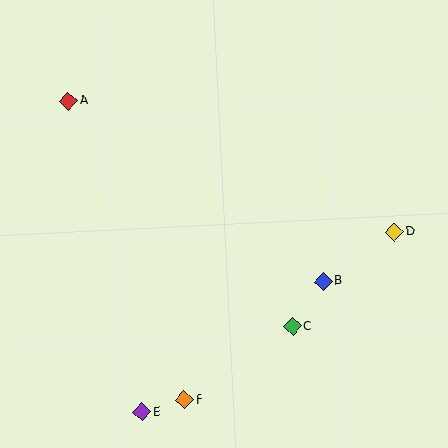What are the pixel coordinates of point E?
Point E is at (142, 412).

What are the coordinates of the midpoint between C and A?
The midpoint between C and A is at (181, 214).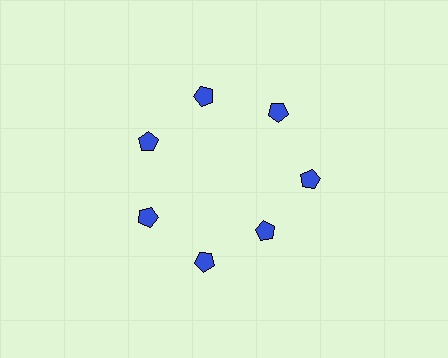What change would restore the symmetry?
The symmetry would be restored by moving it outward, back onto the ring so that all 7 pentagons sit at equal angles and equal distance from the center.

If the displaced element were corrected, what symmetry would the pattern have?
It would have 7-fold rotational symmetry — the pattern would map onto itself every 51 degrees.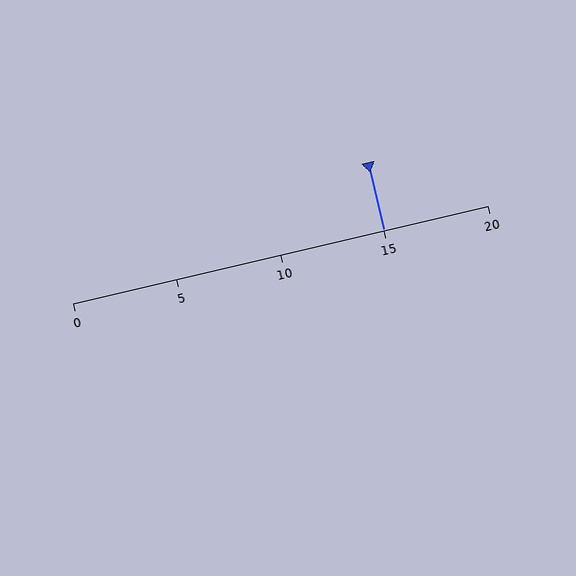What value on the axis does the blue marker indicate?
The marker indicates approximately 15.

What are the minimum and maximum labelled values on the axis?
The axis runs from 0 to 20.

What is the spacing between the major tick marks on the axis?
The major ticks are spaced 5 apart.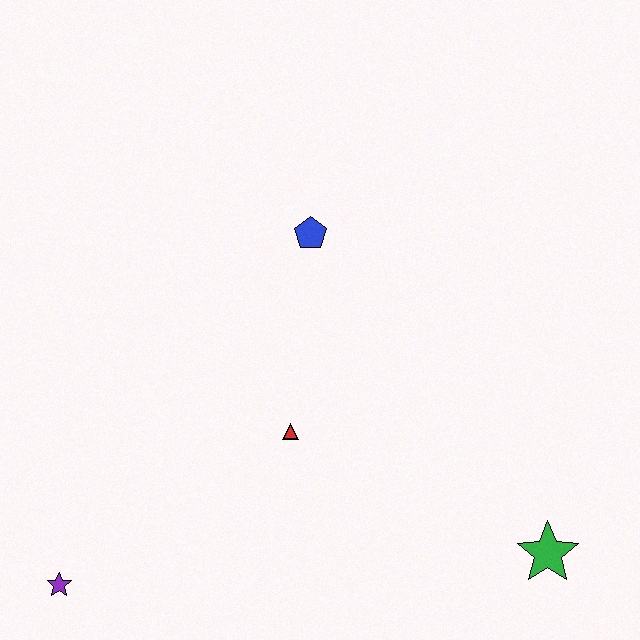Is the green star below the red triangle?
Yes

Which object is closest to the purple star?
The red triangle is closest to the purple star.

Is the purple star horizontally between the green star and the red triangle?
No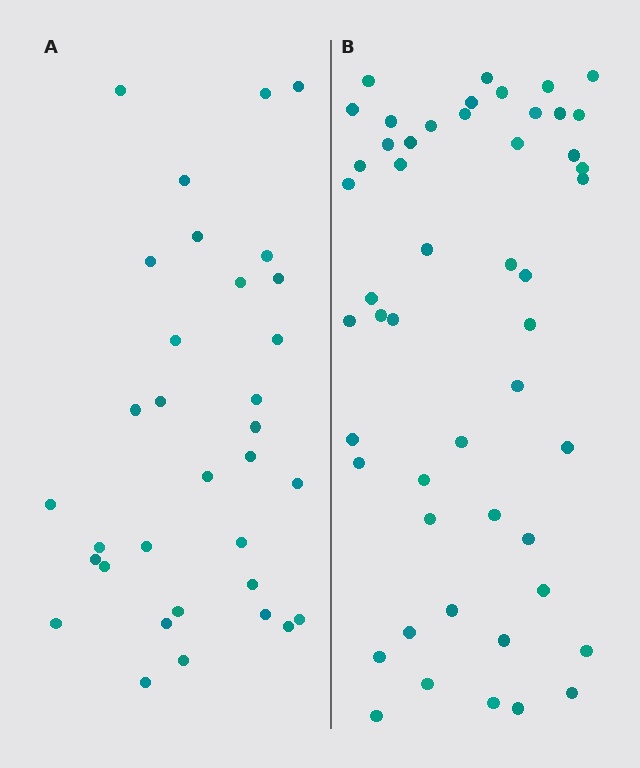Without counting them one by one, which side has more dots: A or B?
Region B (the right region) has more dots.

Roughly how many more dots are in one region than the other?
Region B has approximately 15 more dots than region A.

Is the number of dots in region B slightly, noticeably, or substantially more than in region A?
Region B has substantially more. The ratio is roughly 1.5 to 1.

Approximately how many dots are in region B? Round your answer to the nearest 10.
About 50 dots.